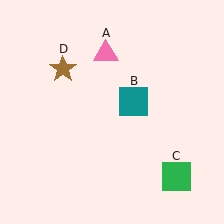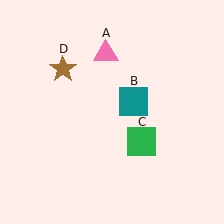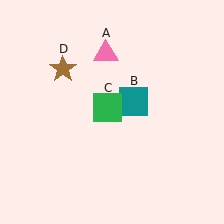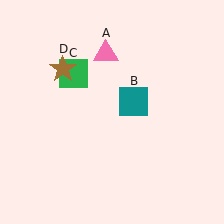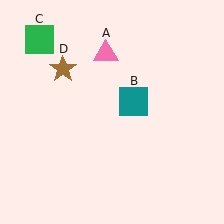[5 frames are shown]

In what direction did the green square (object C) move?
The green square (object C) moved up and to the left.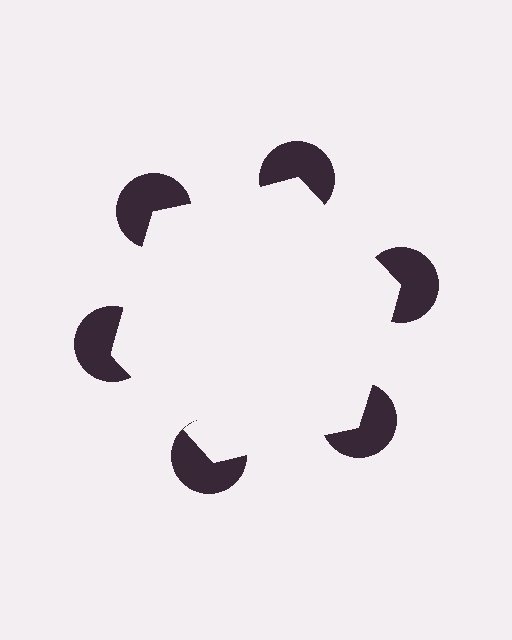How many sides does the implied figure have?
6 sides.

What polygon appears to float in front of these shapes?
An illusory hexagon — its edges are inferred from the aligned wedge cuts in the pac-man discs, not physically drawn.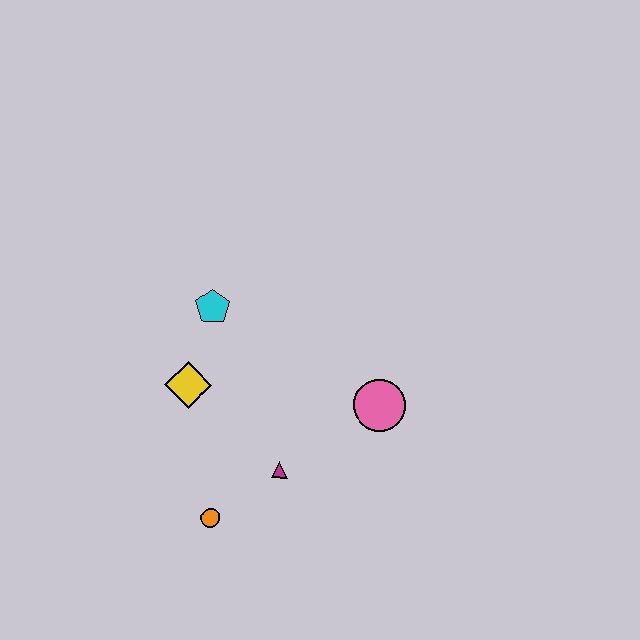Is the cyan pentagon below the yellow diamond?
No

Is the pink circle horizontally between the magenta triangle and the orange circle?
No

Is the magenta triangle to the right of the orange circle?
Yes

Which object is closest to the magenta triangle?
The orange circle is closest to the magenta triangle.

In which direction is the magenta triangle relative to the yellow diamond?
The magenta triangle is to the right of the yellow diamond.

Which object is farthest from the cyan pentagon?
The orange circle is farthest from the cyan pentagon.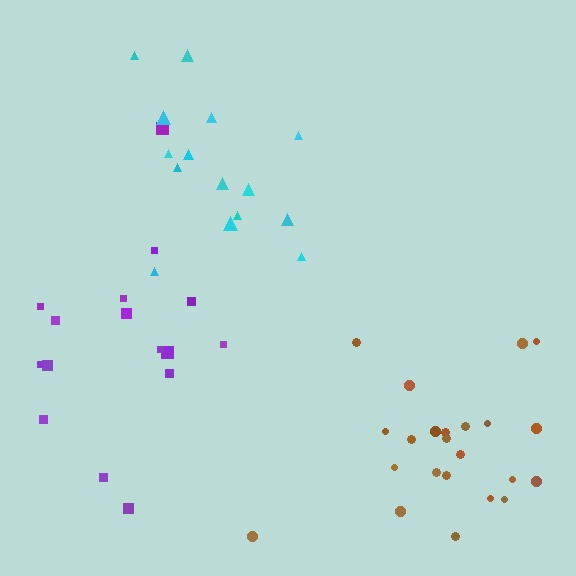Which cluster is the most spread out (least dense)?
Purple.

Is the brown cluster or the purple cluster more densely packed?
Brown.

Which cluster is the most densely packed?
Brown.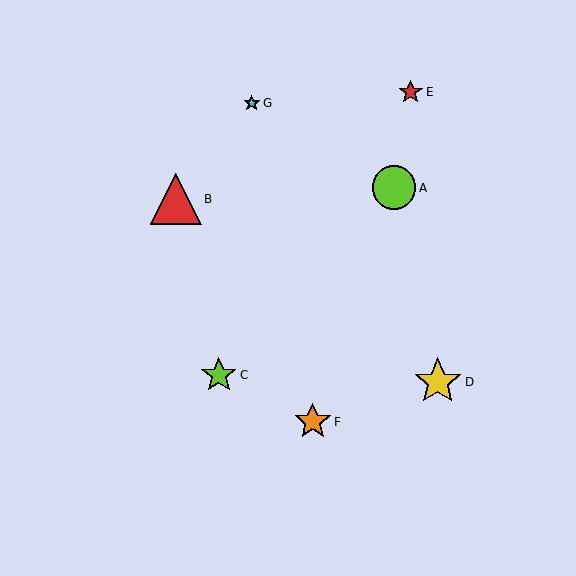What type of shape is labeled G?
Shape G is a cyan star.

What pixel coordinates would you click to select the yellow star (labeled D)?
Click at (438, 382) to select the yellow star D.